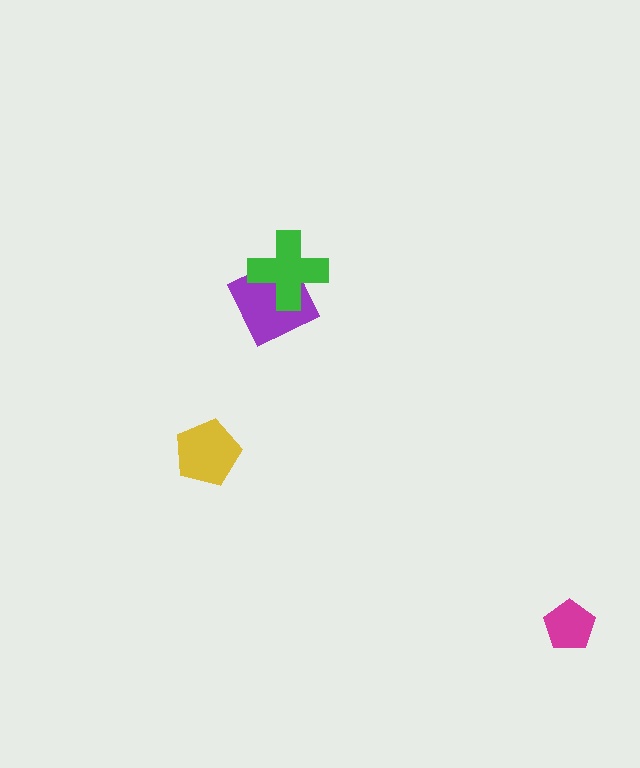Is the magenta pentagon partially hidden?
No, no other shape covers it.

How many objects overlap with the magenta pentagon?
0 objects overlap with the magenta pentagon.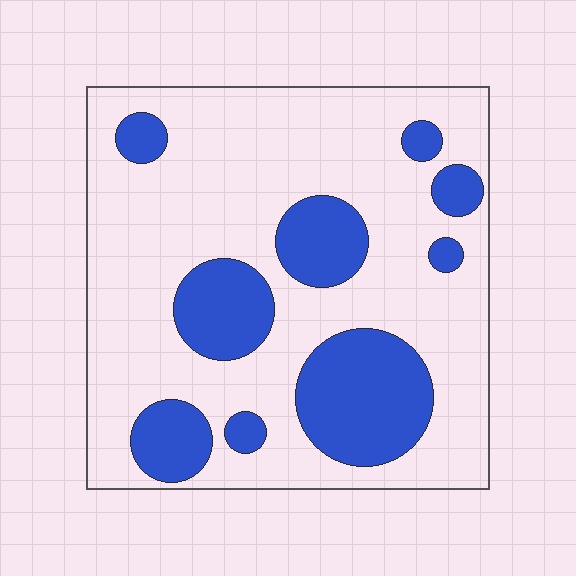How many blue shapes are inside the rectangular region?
9.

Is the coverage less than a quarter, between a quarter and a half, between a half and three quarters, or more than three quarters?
Between a quarter and a half.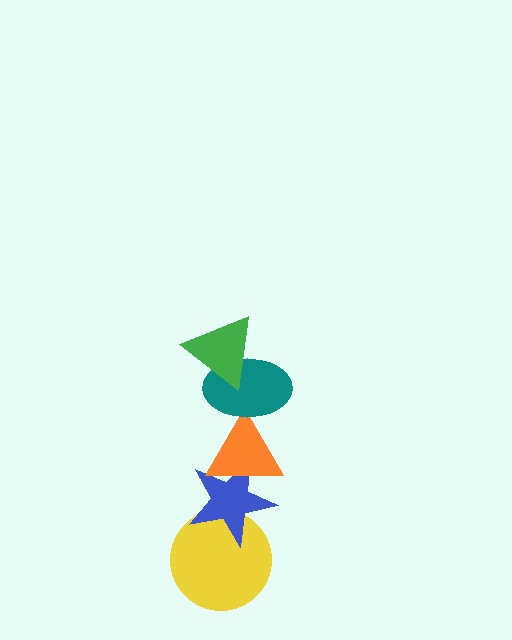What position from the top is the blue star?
The blue star is 4th from the top.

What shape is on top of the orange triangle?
The teal ellipse is on top of the orange triangle.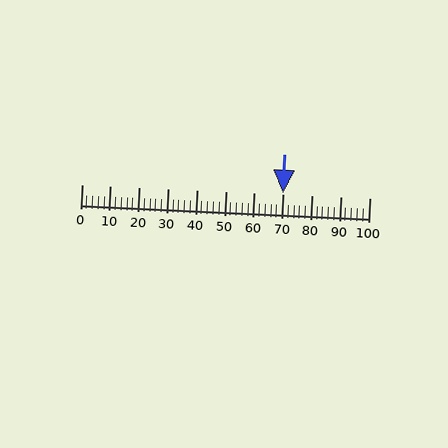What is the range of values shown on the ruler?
The ruler shows values from 0 to 100.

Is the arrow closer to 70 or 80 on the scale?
The arrow is closer to 70.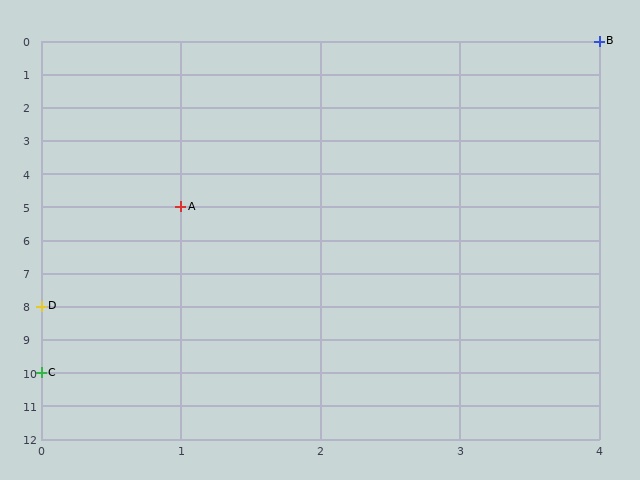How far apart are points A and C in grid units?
Points A and C are 1 column and 5 rows apart (about 5.1 grid units diagonally).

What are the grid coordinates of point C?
Point C is at grid coordinates (0, 10).